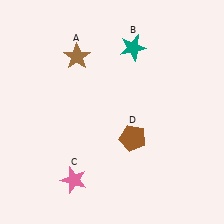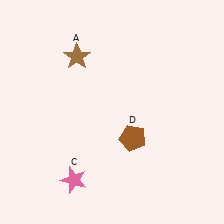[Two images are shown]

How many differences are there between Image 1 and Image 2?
There is 1 difference between the two images.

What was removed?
The teal star (B) was removed in Image 2.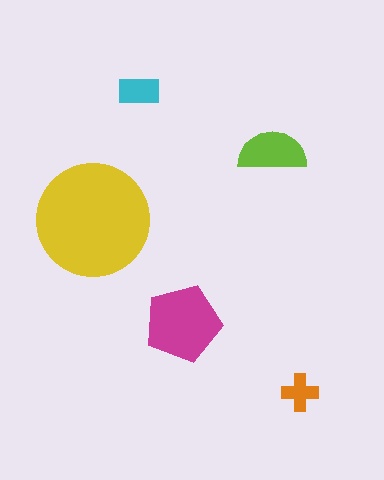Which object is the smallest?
The orange cross.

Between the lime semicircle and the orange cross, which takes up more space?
The lime semicircle.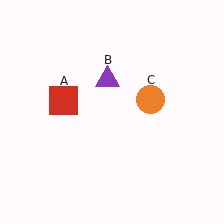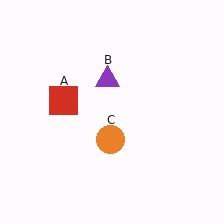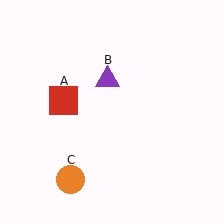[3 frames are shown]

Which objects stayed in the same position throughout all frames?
Red square (object A) and purple triangle (object B) remained stationary.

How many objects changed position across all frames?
1 object changed position: orange circle (object C).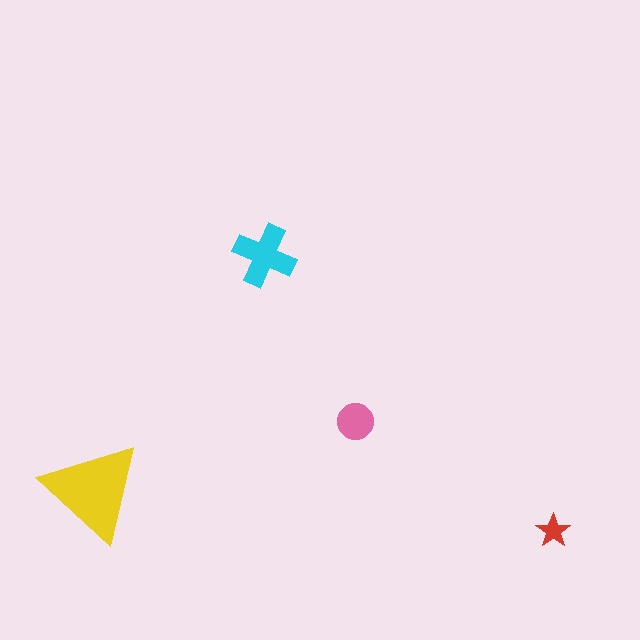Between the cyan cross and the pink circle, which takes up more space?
The cyan cross.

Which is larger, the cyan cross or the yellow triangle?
The yellow triangle.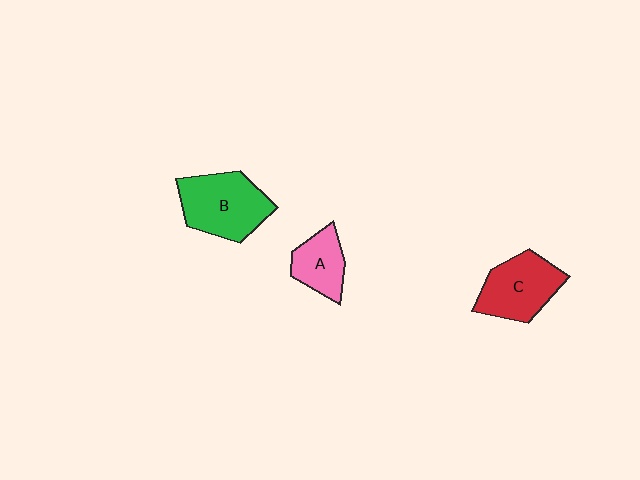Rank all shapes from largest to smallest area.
From largest to smallest: B (green), C (red), A (pink).